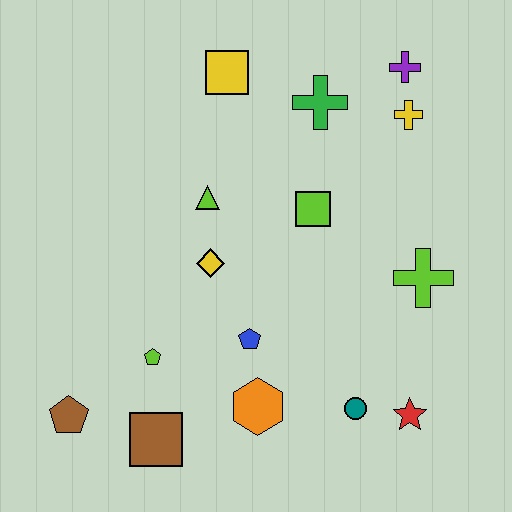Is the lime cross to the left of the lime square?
No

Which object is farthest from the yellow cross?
The brown pentagon is farthest from the yellow cross.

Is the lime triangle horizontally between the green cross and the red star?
No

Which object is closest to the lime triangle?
The yellow diamond is closest to the lime triangle.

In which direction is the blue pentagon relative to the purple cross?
The blue pentagon is below the purple cross.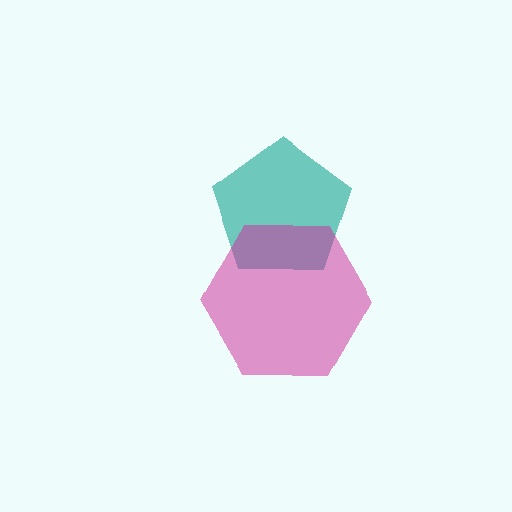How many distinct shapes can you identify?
There are 2 distinct shapes: a teal pentagon, a magenta hexagon.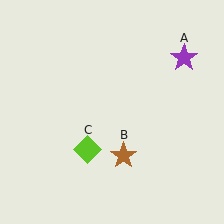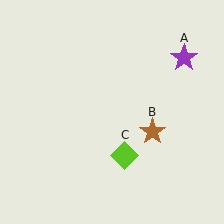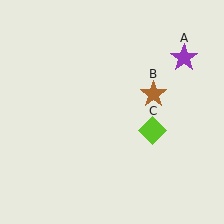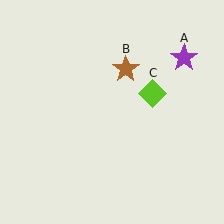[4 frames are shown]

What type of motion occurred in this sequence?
The brown star (object B), lime diamond (object C) rotated counterclockwise around the center of the scene.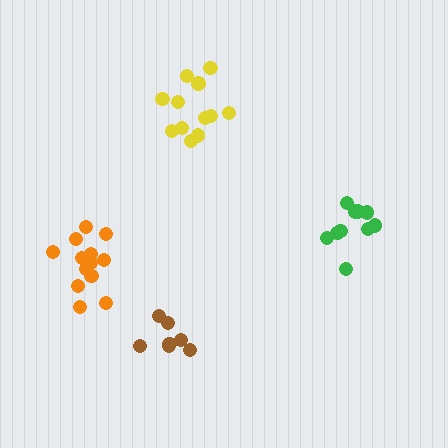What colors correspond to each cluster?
The clusters are colored: green, yellow, brown, orange.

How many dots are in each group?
Group 1: 10 dots, Group 2: 12 dots, Group 3: 7 dots, Group 4: 13 dots (42 total).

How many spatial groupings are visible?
There are 4 spatial groupings.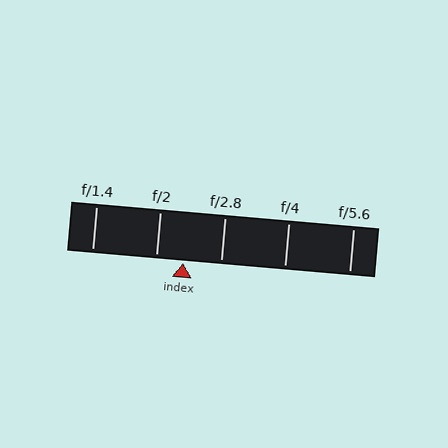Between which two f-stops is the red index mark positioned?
The index mark is between f/2 and f/2.8.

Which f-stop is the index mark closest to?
The index mark is closest to f/2.